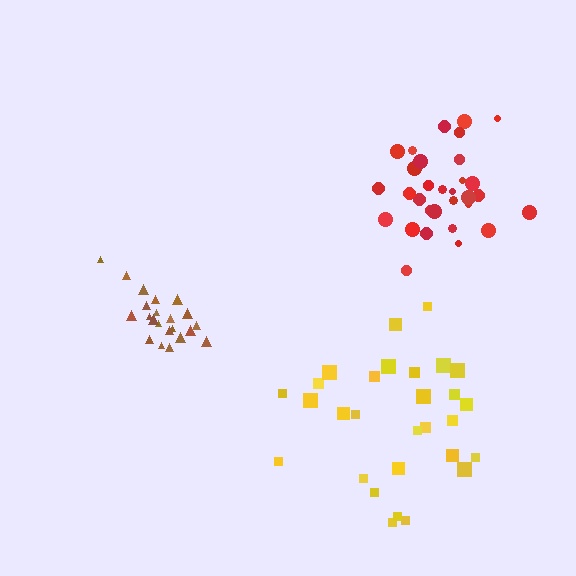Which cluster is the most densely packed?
Brown.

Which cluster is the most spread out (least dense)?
Yellow.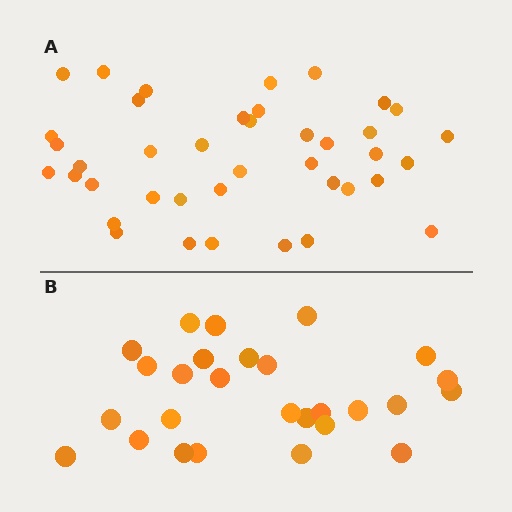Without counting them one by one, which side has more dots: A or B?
Region A (the top region) has more dots.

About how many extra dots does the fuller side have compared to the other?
Region A has approximately 15 more dots than region B.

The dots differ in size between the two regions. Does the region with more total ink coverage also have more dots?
No. Region B has more total ink coverage because its dots are larger, but region A actually contains more individual dots. Total area can be misleading — the number of items is what matters here.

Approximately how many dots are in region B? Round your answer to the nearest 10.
About 30 dots. (The exact count is 27, which rounds to 30.)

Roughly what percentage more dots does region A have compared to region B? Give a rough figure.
About 50% more.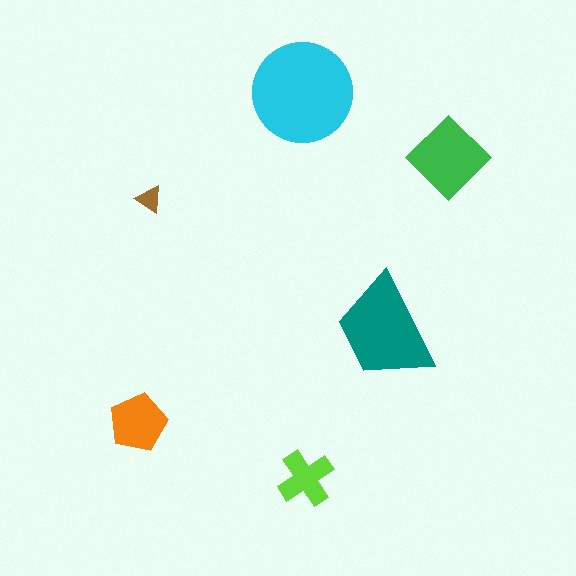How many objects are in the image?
There are 6 objects in the image.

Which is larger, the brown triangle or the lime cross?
The lime cross.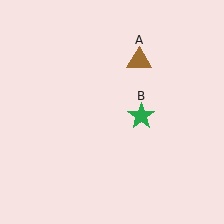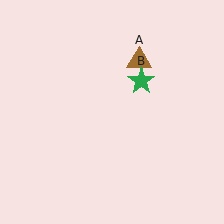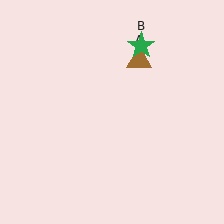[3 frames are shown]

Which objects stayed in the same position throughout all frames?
Brown triangle (object A) remained stationary.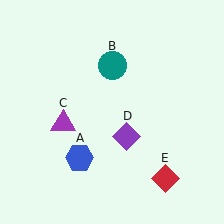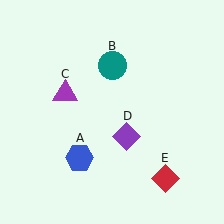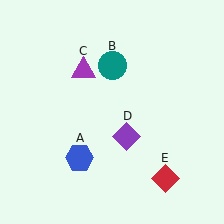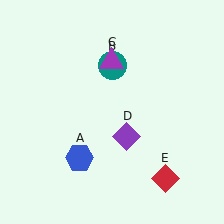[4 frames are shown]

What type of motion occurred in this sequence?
The purple triangle (object C) rotated clockwise around the center of the scene.